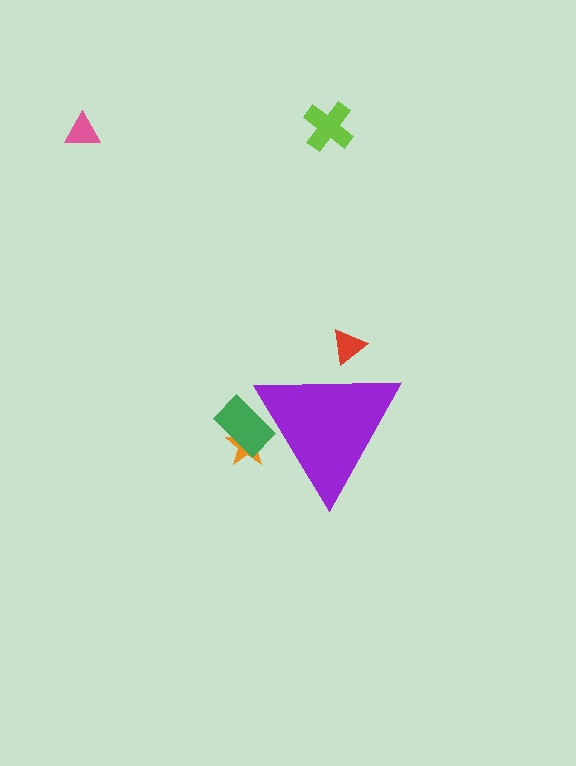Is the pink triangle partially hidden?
No, the pink triangle is fully visible.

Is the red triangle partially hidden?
Yes, the red triangle is partially hidden behind the purple triangle.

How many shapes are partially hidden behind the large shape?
3 shapes are partially hidden.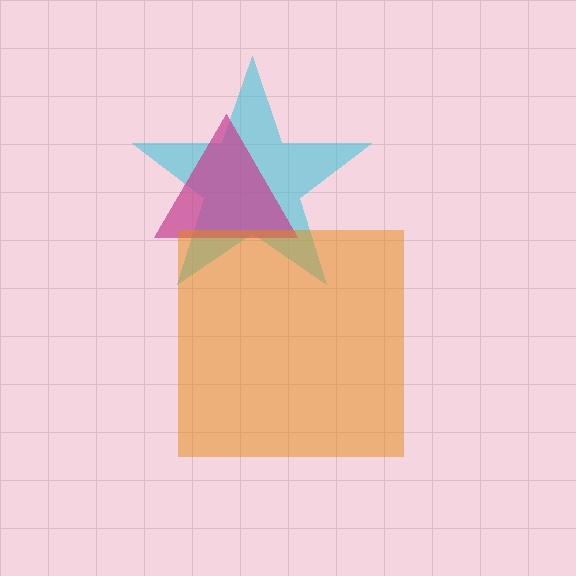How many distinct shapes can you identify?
There are 3 distinct shapes: a cyan star, a magenta triangle, an orange square.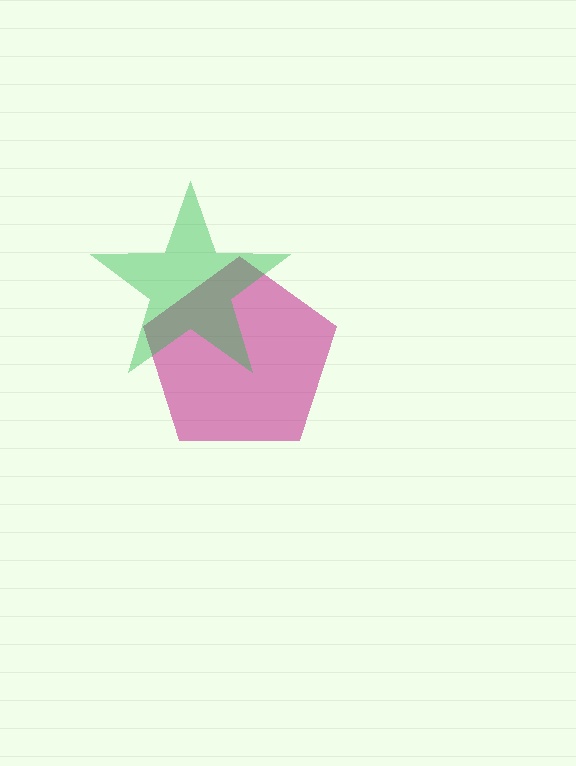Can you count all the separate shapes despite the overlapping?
Yes, there are 2 separate shapes.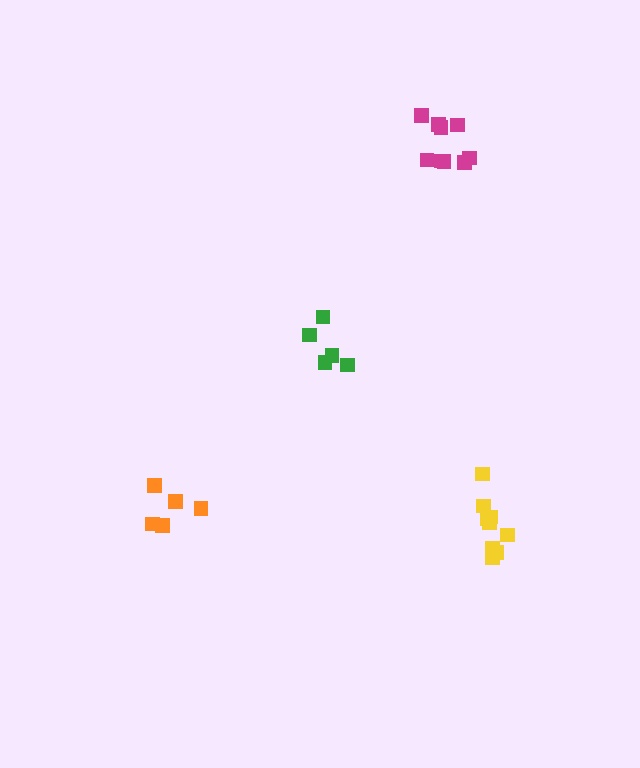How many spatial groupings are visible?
There are 4 spatial groupings.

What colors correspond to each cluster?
The clusters are colored: green, magenta, orange, yellow.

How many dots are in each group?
Group 1: 5 dots, Group 2: 9 dots, Group 3: 5 dots, Group 4: 9 dots (28 total).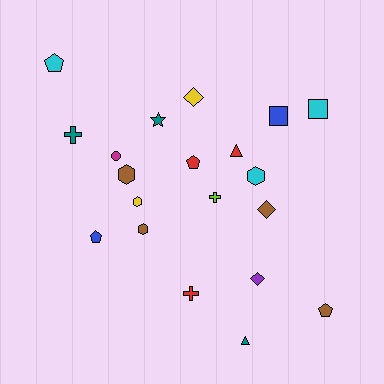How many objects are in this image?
There are 20 objects.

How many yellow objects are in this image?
There are 2 yellow objects.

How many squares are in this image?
There are 2 squares.